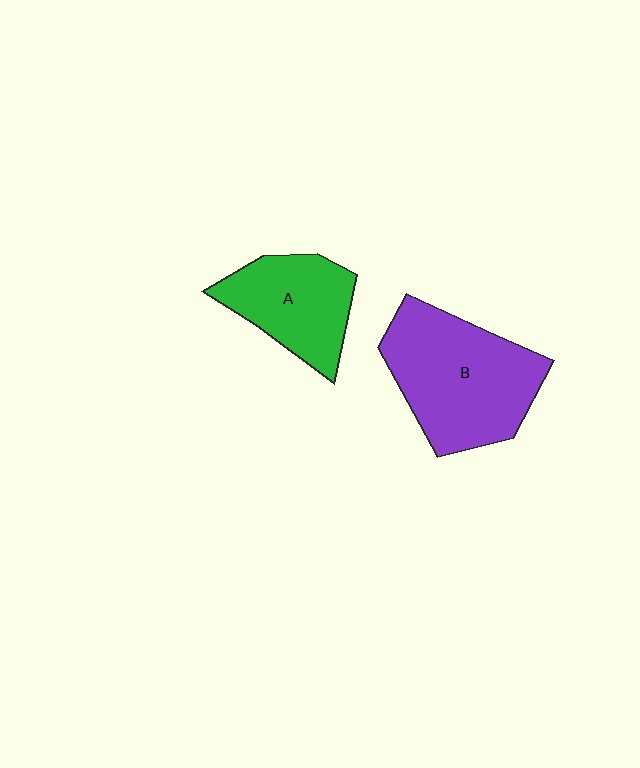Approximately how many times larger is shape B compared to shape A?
Approximately 1.5 times.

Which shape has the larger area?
Shape B (purple).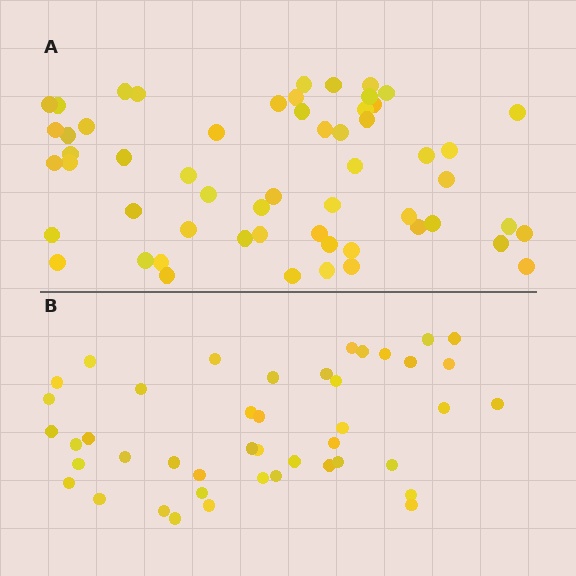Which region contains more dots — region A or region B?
Region A (the top region) has more dots.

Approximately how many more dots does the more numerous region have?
Region A has approximately 15 more dots than region B.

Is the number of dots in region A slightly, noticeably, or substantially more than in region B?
Region A has noticeably more, but not dramatically so. The ratio is roughly 1.3 to 1.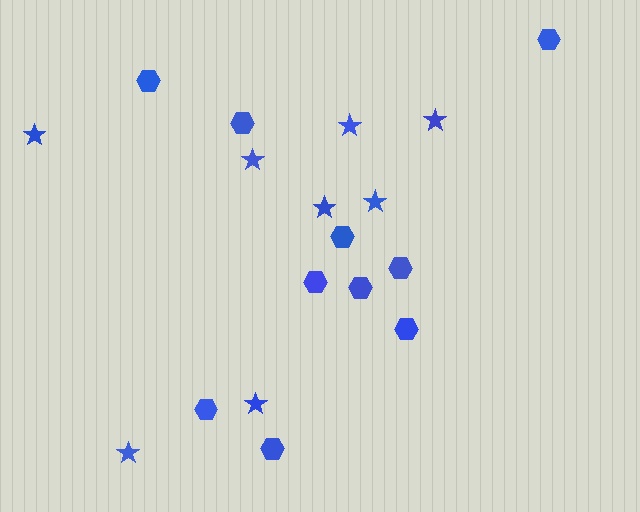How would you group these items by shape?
There are 2 groups: one group of stars (8) and one group of hexagons (10).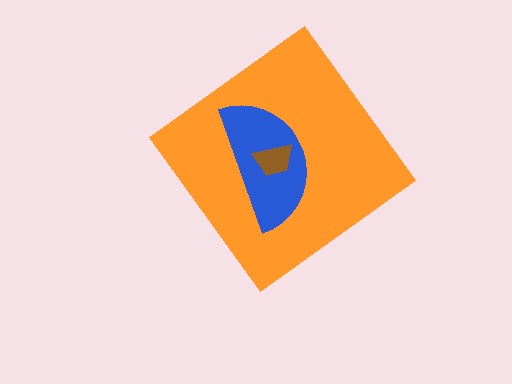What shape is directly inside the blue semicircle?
The brown trapezoid.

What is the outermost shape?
The orange diamond.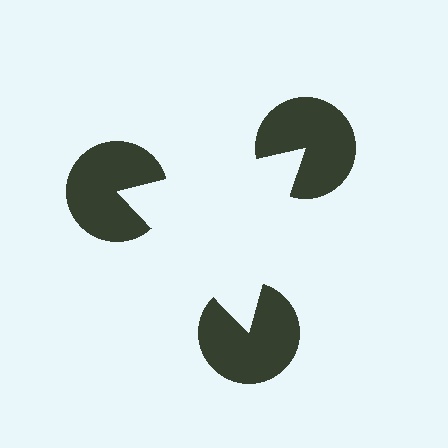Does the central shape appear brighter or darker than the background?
It typically appears slightly brighter than the background, even though no actual brightness change is drawn.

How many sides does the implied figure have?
3 sides.